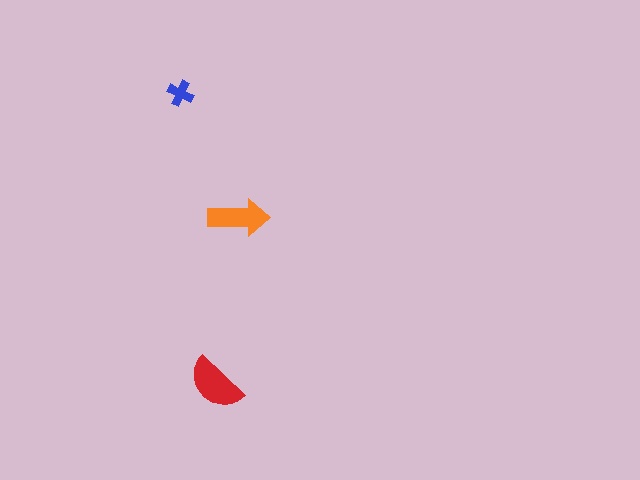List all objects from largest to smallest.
The red semicircle, the orange arrow, the blue cross.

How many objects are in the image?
There are 3 objects in the image.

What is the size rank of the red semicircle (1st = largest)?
1st.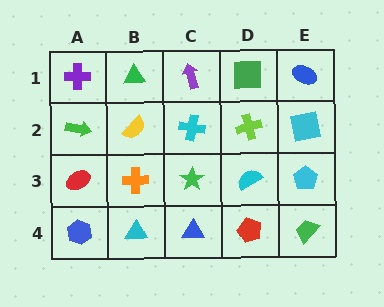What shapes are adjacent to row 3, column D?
A lime cross (row 2, column D), a red pentagon (row 4, column D), a green star (row 3, column C), a cyan pentagon (row 3, column E).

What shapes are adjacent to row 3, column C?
A cyan cross (row 2, column C), a blue triangle (row 4, column C), an orange cross (row 3, column B), a cyan semicircle (row 3, column D).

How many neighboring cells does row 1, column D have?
3.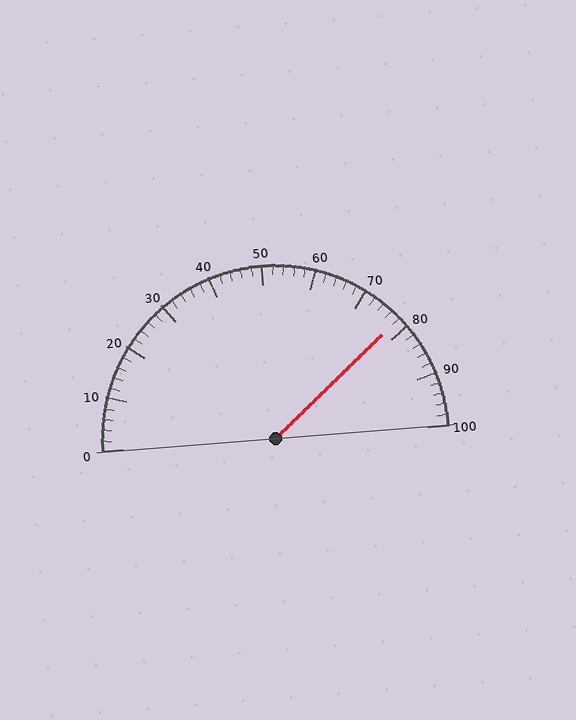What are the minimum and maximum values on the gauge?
The gauge ranges from 0 to 100.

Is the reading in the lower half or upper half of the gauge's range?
The reading is in the upper half of the range (0 to 100).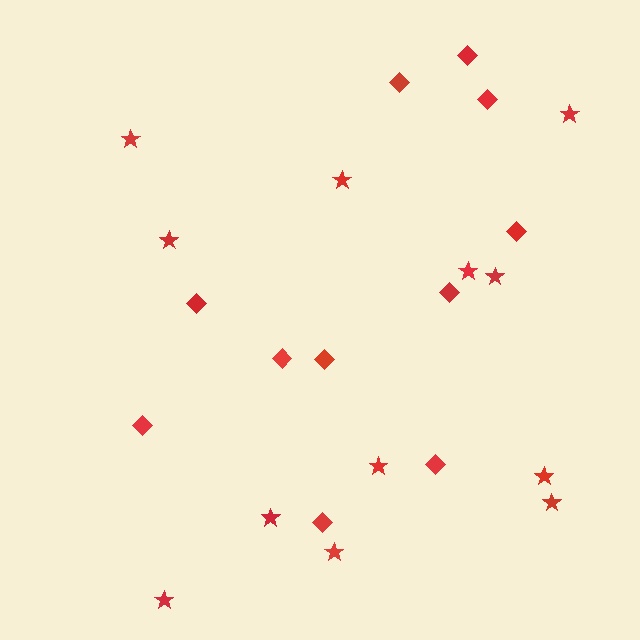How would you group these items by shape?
There are 2 groups: one group of diamonds (11) and one group of stars (12).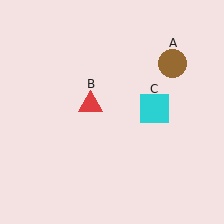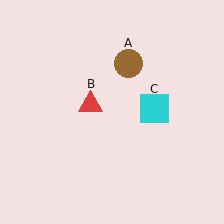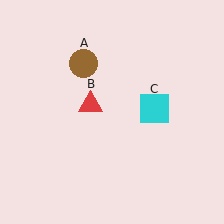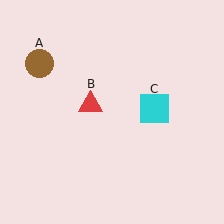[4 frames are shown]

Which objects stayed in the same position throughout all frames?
Red triangle (object B) and cyan square (object C) remained stationary.